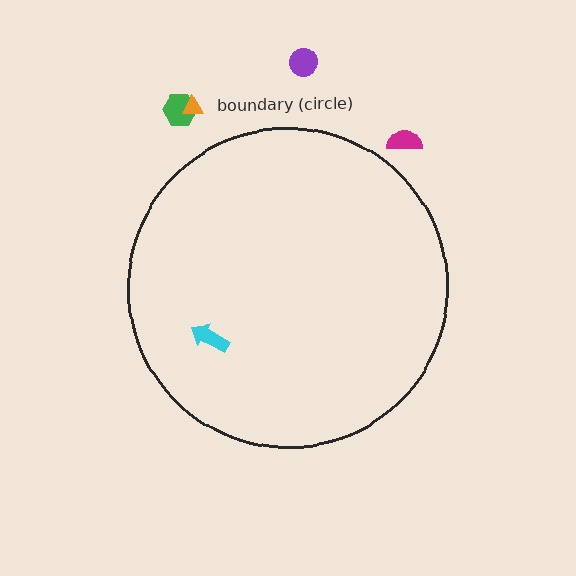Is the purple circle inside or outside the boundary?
Outside.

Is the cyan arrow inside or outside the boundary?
Inside.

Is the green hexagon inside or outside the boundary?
Outside.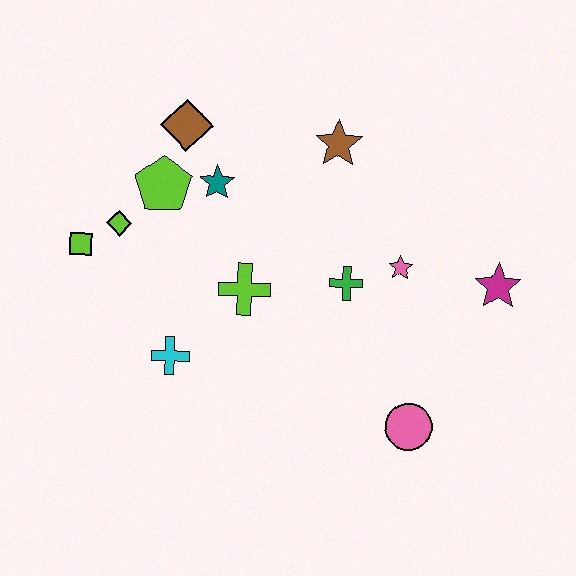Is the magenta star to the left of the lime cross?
No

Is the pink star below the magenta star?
No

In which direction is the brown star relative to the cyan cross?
The brown star is above the cyan cross.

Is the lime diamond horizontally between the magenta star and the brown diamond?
No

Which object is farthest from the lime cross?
The magenta star is farthest from the lime cross.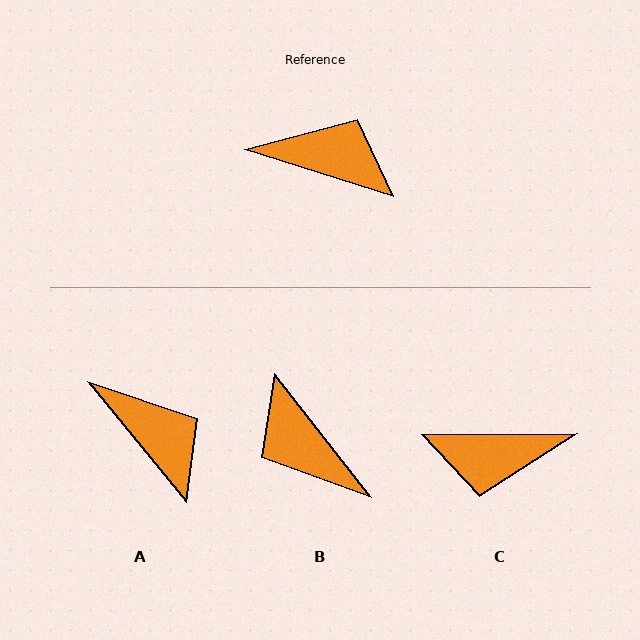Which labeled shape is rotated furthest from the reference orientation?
C, about 162 degrees away.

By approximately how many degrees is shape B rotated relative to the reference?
Approximately 145 degrees counter-clockwise.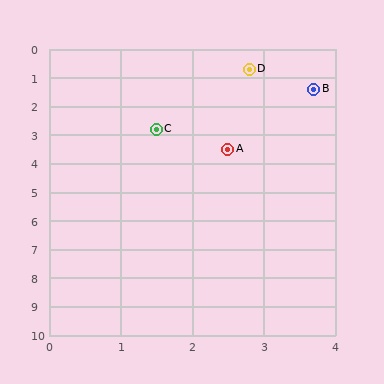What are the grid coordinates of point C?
Point C is at approximately (1.5, 2.8).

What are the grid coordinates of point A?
Point A is at approximately (2.5, 3.5).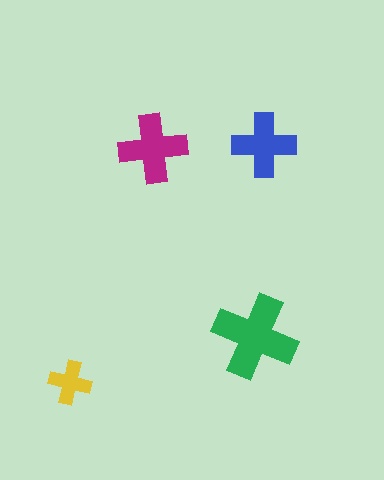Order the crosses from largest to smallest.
the green one, the magenta one, the blue one, the yellow one.